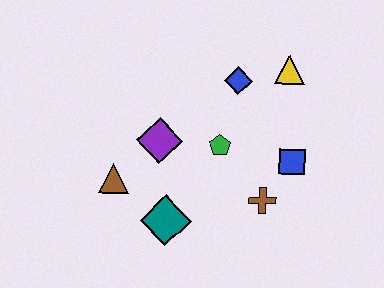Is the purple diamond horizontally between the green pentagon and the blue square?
No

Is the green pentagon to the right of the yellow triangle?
No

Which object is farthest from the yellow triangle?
The brown triangle is farthest from the yellow triangle.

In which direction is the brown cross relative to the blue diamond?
The brown cross is below the blue diamond.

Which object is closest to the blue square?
The brown cross is closest to the blue square.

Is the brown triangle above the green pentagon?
No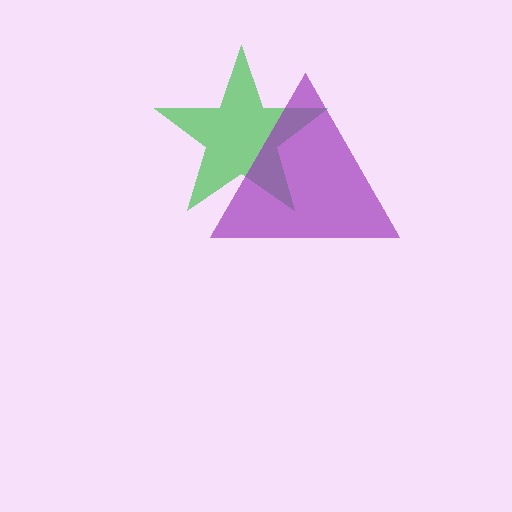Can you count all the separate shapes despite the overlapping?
Yes, there are 2 separate shapes.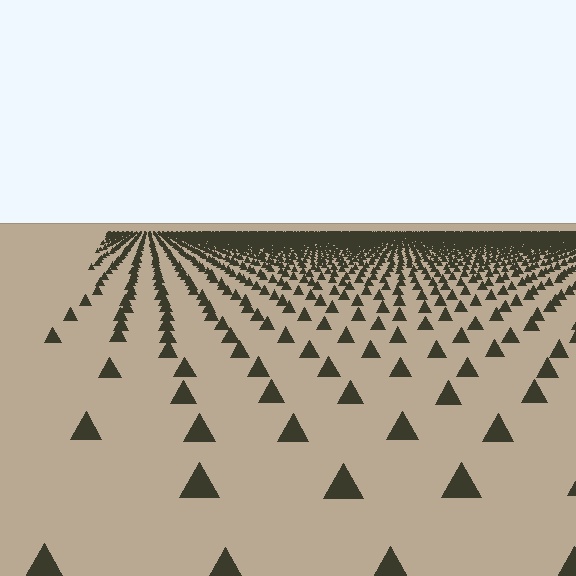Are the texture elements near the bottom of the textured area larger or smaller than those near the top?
Larger. Near the bottom, elements are closer to the viewer and appear at a bigger on-screen size.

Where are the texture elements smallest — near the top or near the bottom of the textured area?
Near the top.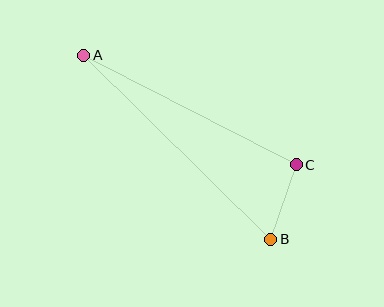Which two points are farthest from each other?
Points A and B are farthest from each other.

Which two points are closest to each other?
Points B and C are closest to each other.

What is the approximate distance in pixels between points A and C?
The distance between A and C is approximately 239 pixels.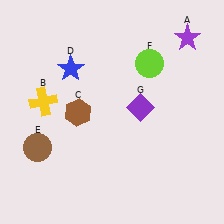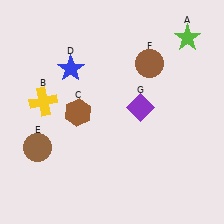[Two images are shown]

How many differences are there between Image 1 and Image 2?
There are 2 differences between the two images.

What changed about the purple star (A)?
In Image 1, A is purple. In Image 2, it changed to lime.